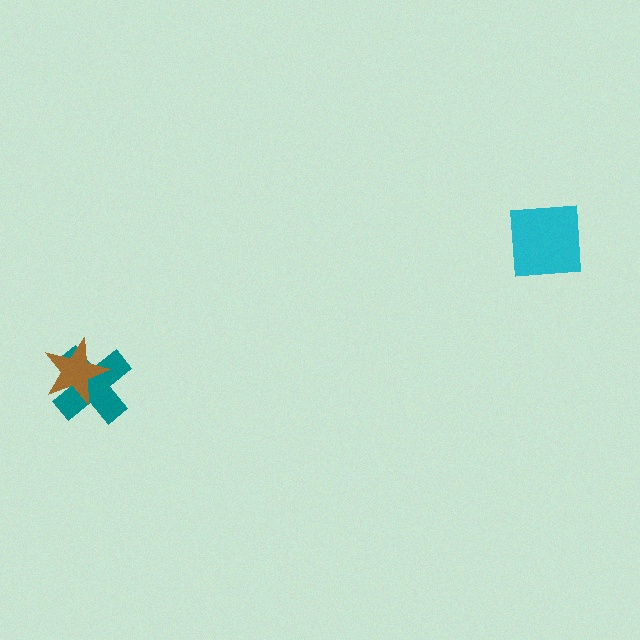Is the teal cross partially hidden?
Yes, it is partially covered by another shape.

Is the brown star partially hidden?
No, no other shape covers it.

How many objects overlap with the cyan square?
0 objects overlap with the cyan square.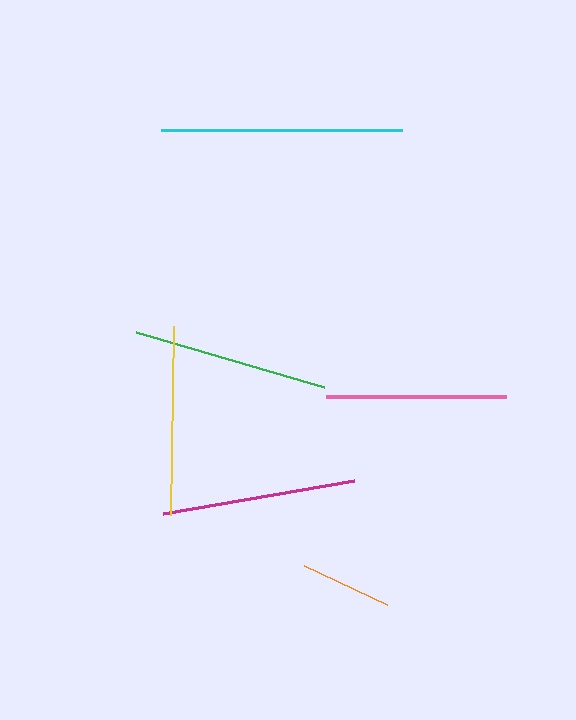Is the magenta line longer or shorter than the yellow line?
The magenta line is longer than the yellow line.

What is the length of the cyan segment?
The cyan segment is approximately 240 pixels long.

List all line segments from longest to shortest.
From longest to shortest: cyan, green, magenta, yellow, pink, orange.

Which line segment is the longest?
The cyan line is the longest at approximately 240 pixels.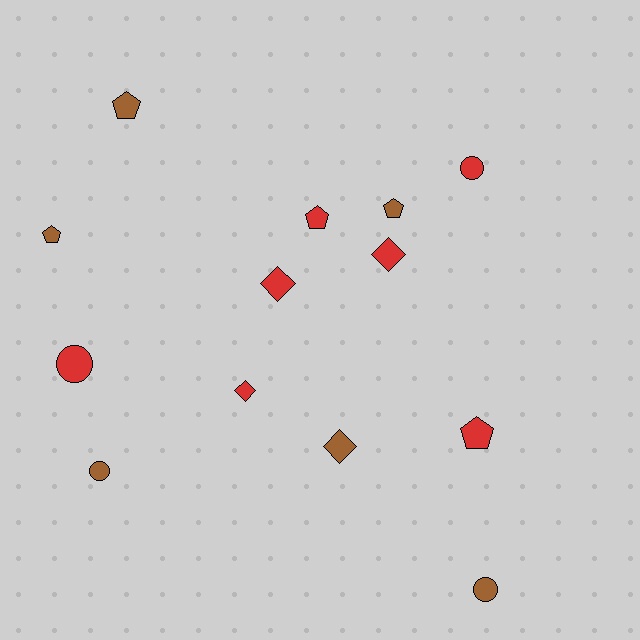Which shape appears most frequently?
Pentagon, with 5 objects.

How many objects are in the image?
There are 13 objects.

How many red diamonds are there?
There are 3 red diamonds.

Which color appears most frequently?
Red, with 7 objects.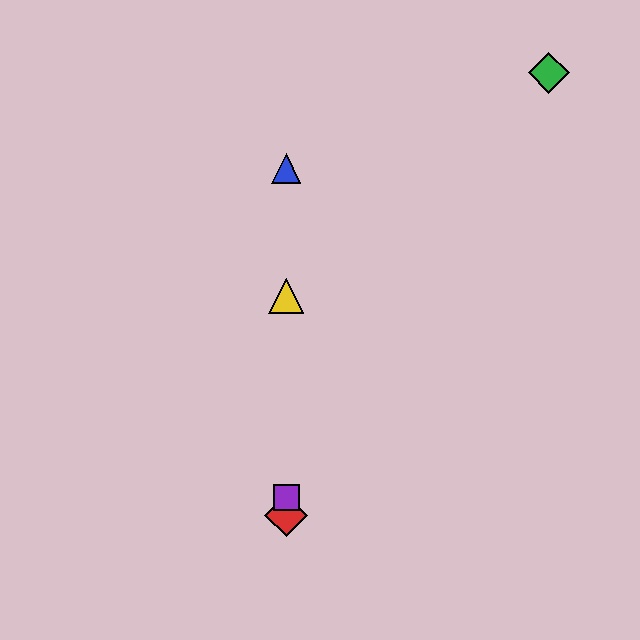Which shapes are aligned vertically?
The red diamond, the blue triangle, the yellow triangle, the purple square are aligned vertically.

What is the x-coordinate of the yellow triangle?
The yellow triangle is at x≈286.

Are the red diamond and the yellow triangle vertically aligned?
Yes, both are at x≈286.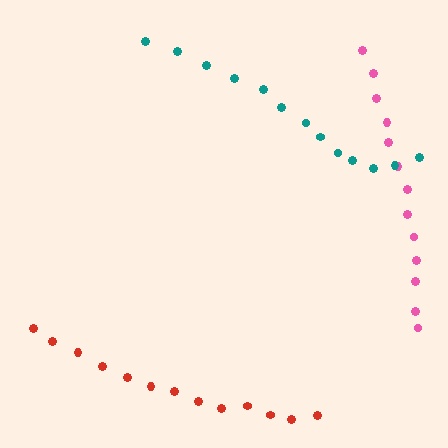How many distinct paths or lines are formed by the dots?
There are 3 distinct paths.